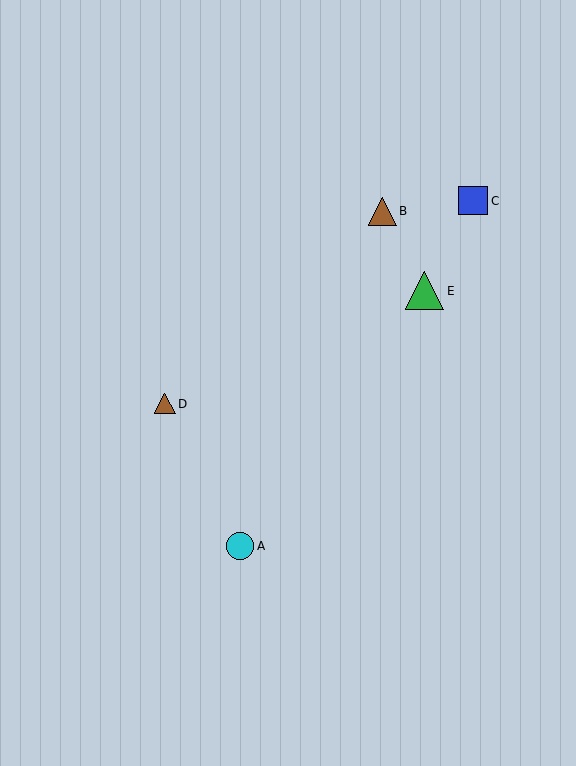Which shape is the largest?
The green triangle (labeled E) is the largest.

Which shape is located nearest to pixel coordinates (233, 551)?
The cyan circle (labeled A) at (240, 546) is nearest to that location.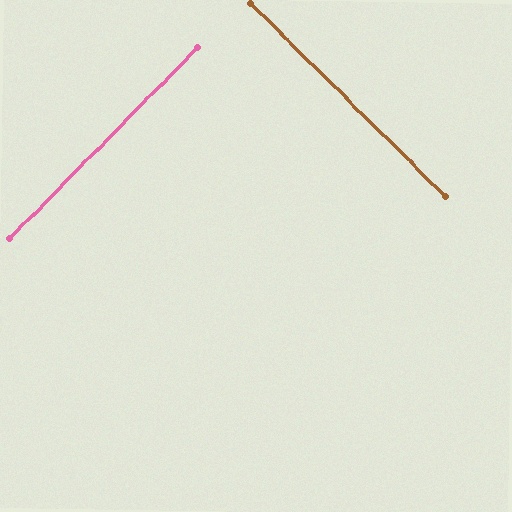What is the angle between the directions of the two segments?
Approximately 90 degrees.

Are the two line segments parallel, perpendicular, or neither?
Perpendicular — they meet at approximately 90°.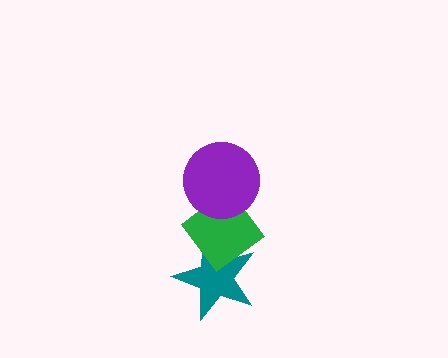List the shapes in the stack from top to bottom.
From top to bottom: the purple circle, the green diamond, the teal star.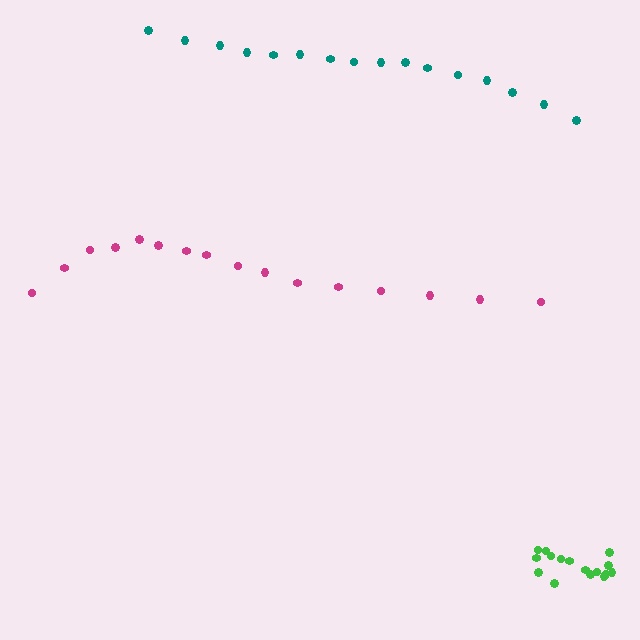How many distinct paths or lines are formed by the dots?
There are 3 distinct paths.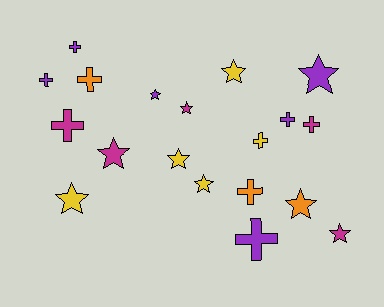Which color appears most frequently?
Purple, with 6 objects.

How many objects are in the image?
There are 19 objects.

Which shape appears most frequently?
Star, with 10 objects.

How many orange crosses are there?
There are 2 orange crosses.